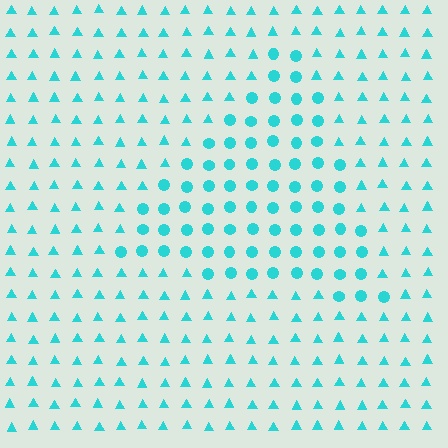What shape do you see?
I see a triangle.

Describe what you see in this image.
The image is filled with small cyan elements arranged in a uniform grid. A triangle-shaped region contains circles, while the surrounding area contains triangles. The boundary is defined purely by the change in element shape.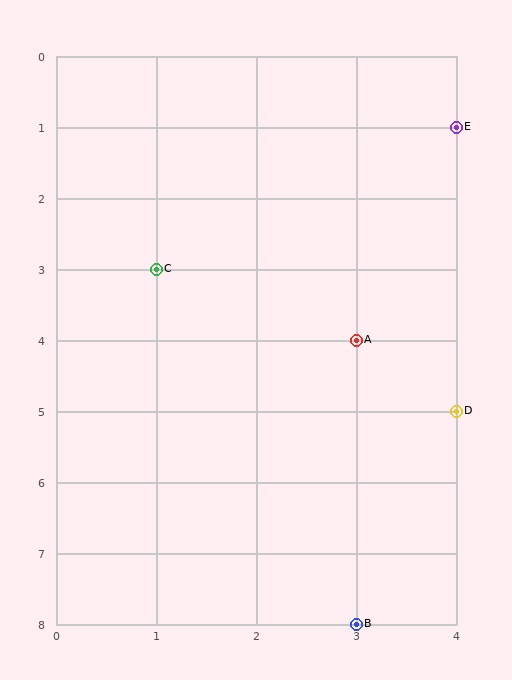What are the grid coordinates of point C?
Point C is at grid coordinates (1, 3).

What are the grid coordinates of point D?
Point D is at grid coordinates (4, 5).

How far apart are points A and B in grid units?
Points A and B are 4 rows apart.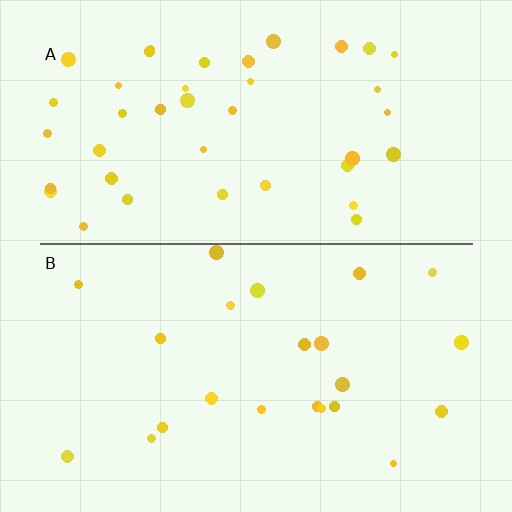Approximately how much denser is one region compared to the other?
Approximately 1.8× — region A over region B.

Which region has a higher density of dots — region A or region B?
A (the top).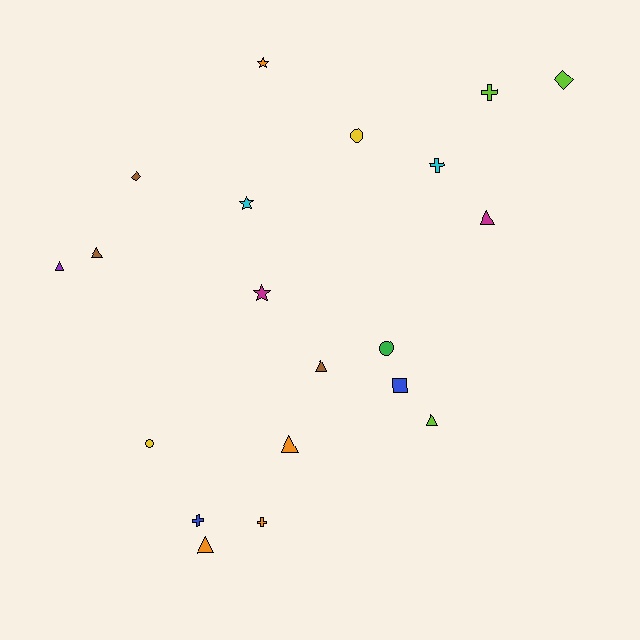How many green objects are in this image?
There is 1 green object.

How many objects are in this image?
There are 20 objects.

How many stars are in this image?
There are 3 stars.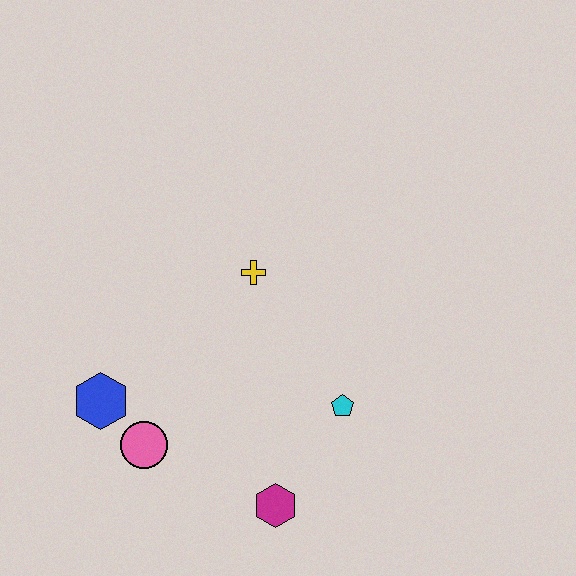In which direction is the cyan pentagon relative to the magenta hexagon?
The cyan pentagon is above the magenta hexagon.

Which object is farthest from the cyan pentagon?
The blue hexagon is farthest from the cyan pentagon.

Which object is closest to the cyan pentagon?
The magenta hexagon is closest to the cyan pentagon.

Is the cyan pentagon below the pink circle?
No